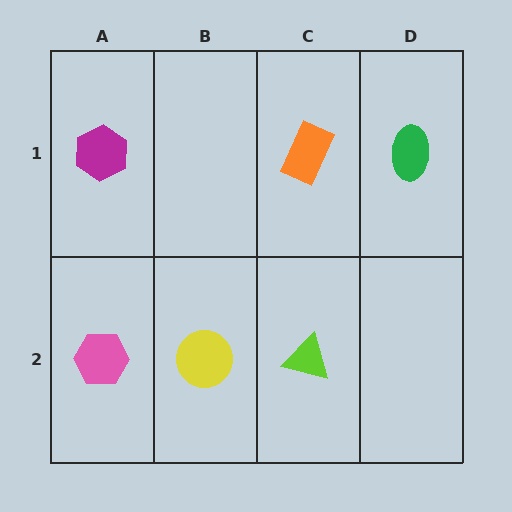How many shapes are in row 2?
3 shapes.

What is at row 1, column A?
A magenta hexagon.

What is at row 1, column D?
A green ellipse.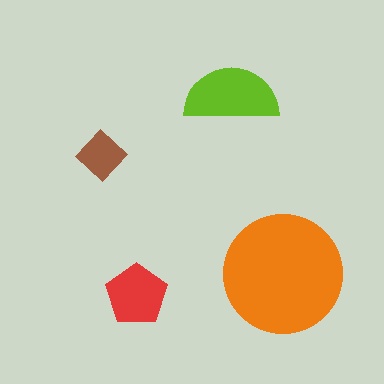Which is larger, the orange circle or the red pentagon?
The orange circle.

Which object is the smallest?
The brown diamond.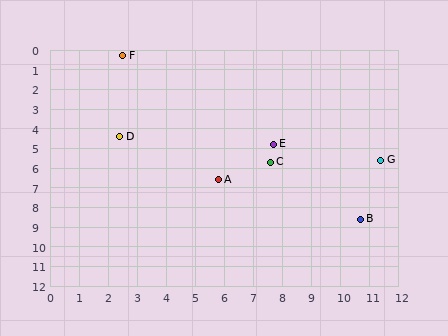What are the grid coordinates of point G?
Point G is at approximately (11.4, 5.6).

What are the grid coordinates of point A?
Point A is at approximately (5.8, 6.6).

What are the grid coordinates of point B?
Point B is at approximately (10.7, 8.6).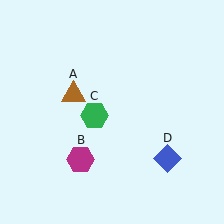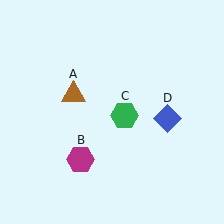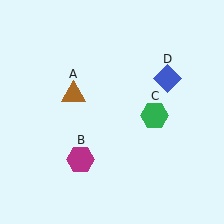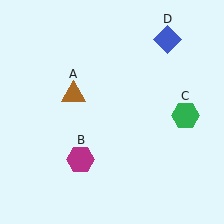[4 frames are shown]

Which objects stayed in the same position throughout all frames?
Brown triangle (object A) and magenta hexagon (object B) remained stationary.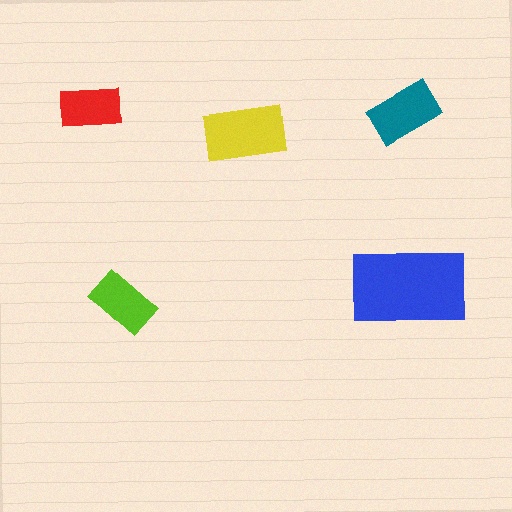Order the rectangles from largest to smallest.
the blue one, the yellow one, the teal one, the lime one, the red one.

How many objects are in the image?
There are 5 objects in the image.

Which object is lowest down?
The lime rectangle is bottommost.